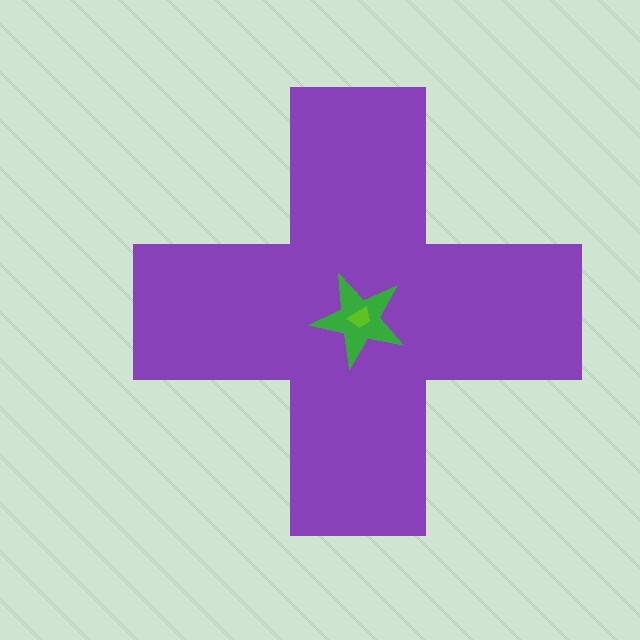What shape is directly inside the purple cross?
The green star.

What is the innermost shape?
The lime trapezoid.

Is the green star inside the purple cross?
Yes.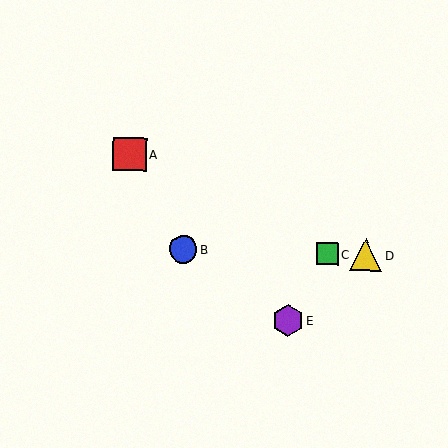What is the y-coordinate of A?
Object A is at y≈154.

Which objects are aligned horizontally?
Objects B, C, D are aligned horizontally.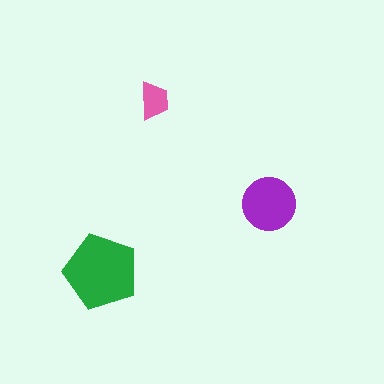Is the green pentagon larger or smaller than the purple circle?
Larger.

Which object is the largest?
The green pentagon.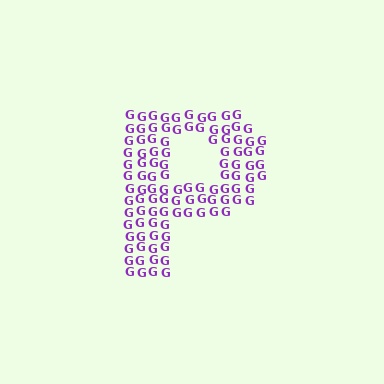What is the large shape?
The large shape is the letter P.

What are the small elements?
The small elements are letter G's.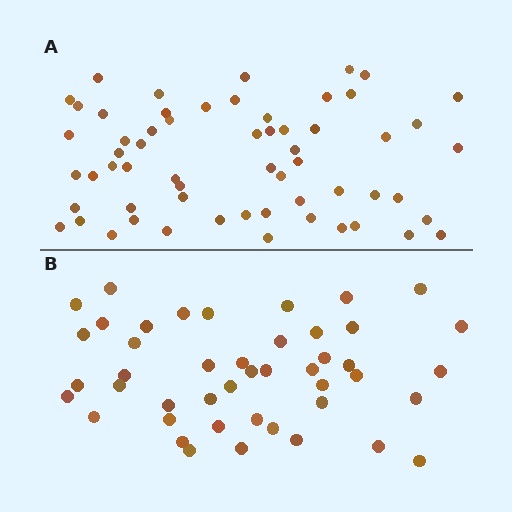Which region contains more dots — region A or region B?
Region A (the top region) has more dots.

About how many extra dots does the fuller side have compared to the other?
Region A has approximately 15 more dots than region B.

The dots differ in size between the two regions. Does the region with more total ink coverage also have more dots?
No. Region B has more total ink coverage because its dots are larger, but region A actually contains more individual dots. Total area can be misleading — the number of items is what matters here.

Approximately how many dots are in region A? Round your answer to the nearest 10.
About 60 dots.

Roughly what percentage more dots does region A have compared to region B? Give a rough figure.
About 35% more.